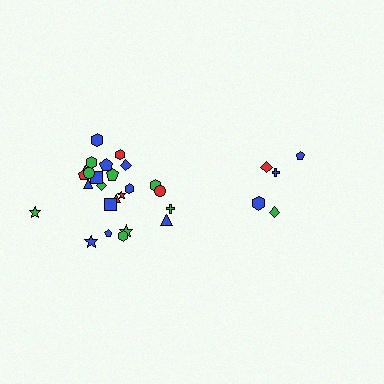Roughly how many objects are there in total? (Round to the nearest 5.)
Roughly 30 objects in total.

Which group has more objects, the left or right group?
The left group.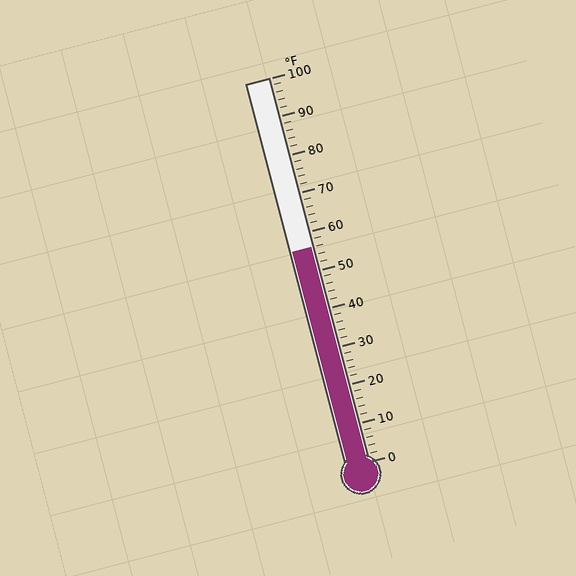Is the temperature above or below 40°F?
The temperature is above 40°F.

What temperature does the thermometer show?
The thermometer shows approximately 56°F.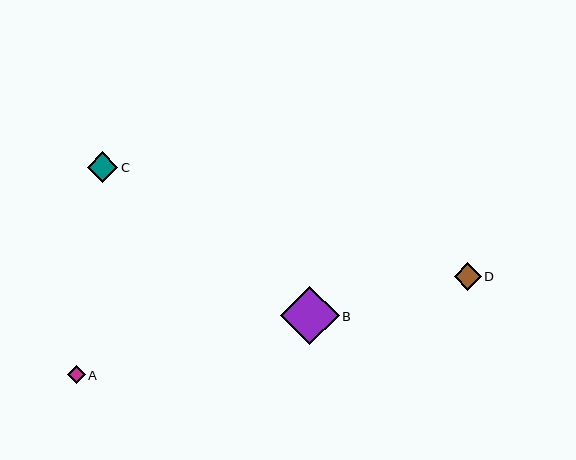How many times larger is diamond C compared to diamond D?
Diamond C is approximately 1.1 times the size of diamond D.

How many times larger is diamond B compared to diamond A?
Diamond B is approximately 3.2 times the size of diamond A.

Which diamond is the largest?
Diamond B is the largest with a size of approximately 58 pixels.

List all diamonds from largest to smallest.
From largest to smallest: B, C, D, A.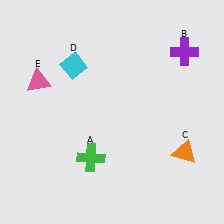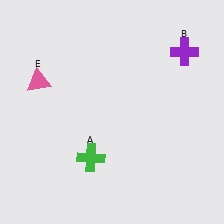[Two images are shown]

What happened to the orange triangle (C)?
The orange triangle (C) was removed in Image 2. It was in the bottom-right area of Image 1.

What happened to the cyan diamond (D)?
The cyan diamond (D) was removed in Image 2. It was in the top-left area of Image 1.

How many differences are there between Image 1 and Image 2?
There are 2 differences between the two images.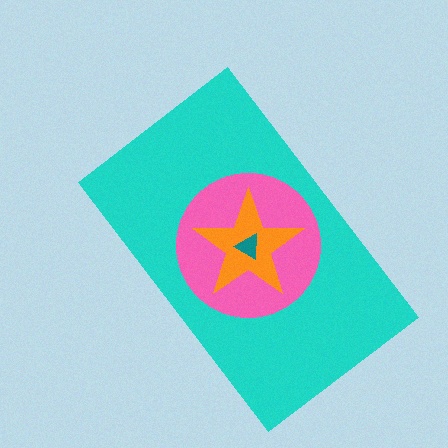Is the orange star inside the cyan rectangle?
Yes.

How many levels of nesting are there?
4.